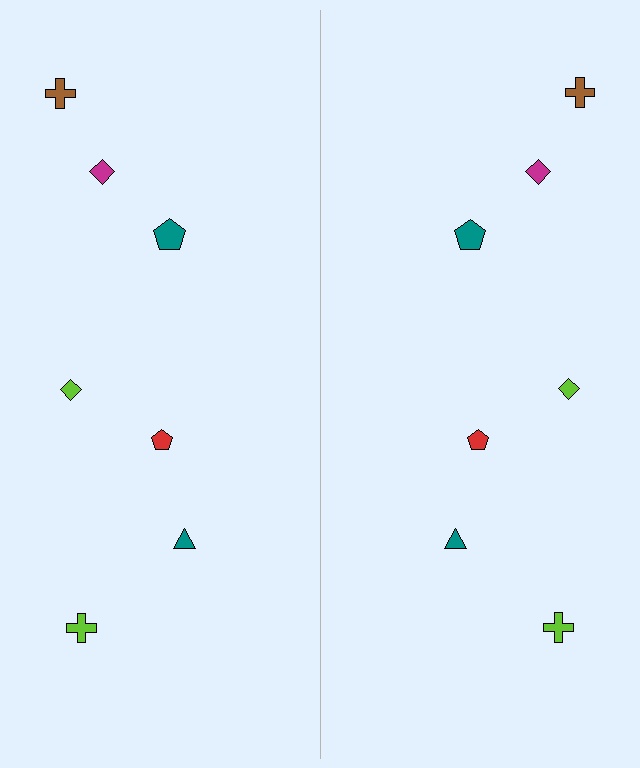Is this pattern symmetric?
Yes, this pattern has bilateral (reflection) symmetry.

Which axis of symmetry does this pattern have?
The pattern has a vertical axis of symmetry running through the center of the image.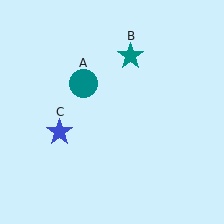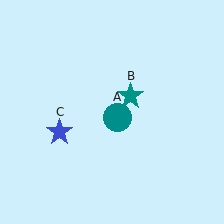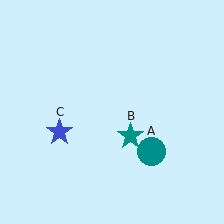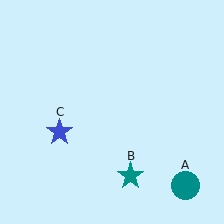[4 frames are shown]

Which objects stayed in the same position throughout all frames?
Blue star (object C) remained stationary.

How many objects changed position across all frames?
2 objects changed position: teal circle (object A), teal star (object B).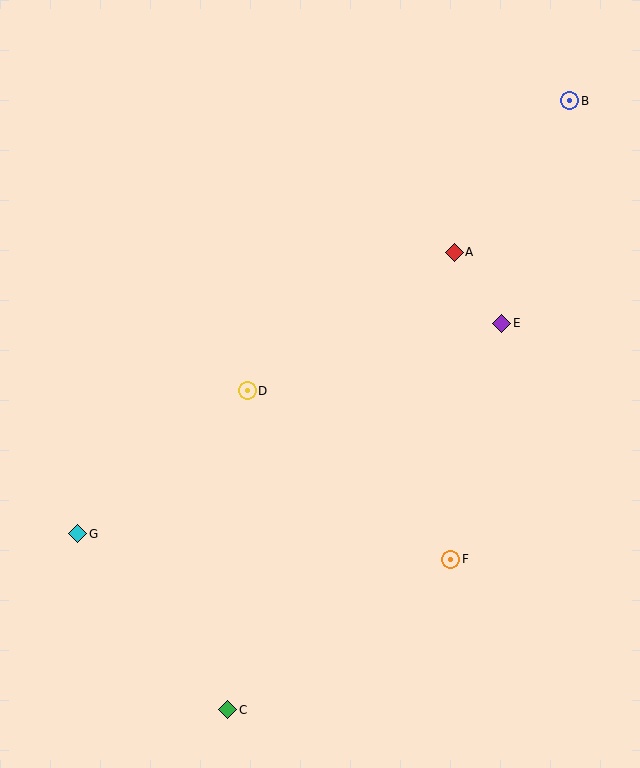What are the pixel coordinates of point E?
Point E is at (502, 323).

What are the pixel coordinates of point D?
Point D is at (247, 391).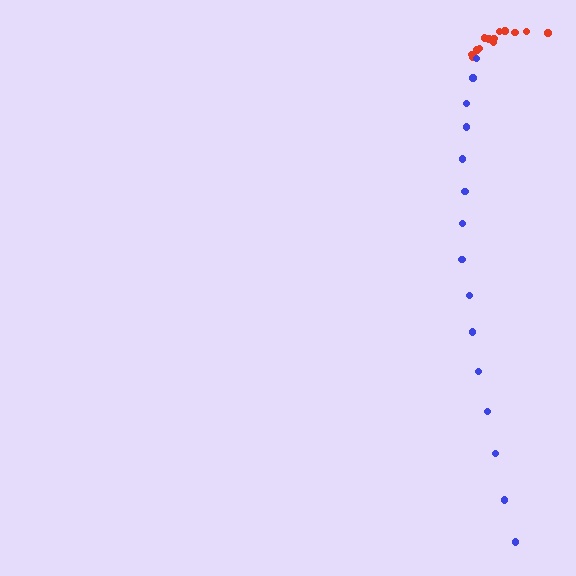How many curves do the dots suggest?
There are 2 distinct paths.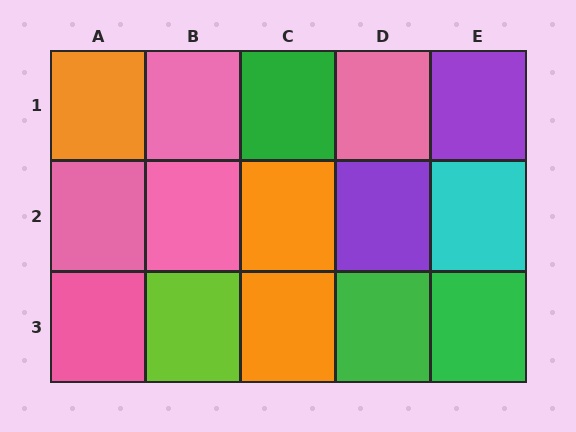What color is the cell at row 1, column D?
Pink.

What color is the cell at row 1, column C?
Green.